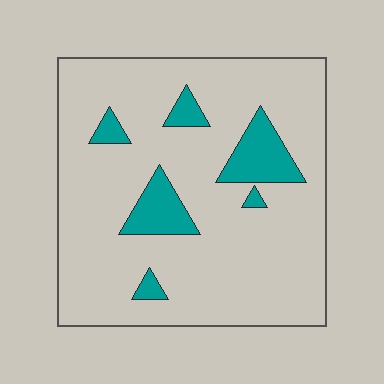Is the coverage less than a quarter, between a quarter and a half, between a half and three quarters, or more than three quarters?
Less than a quarter.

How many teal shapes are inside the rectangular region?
6.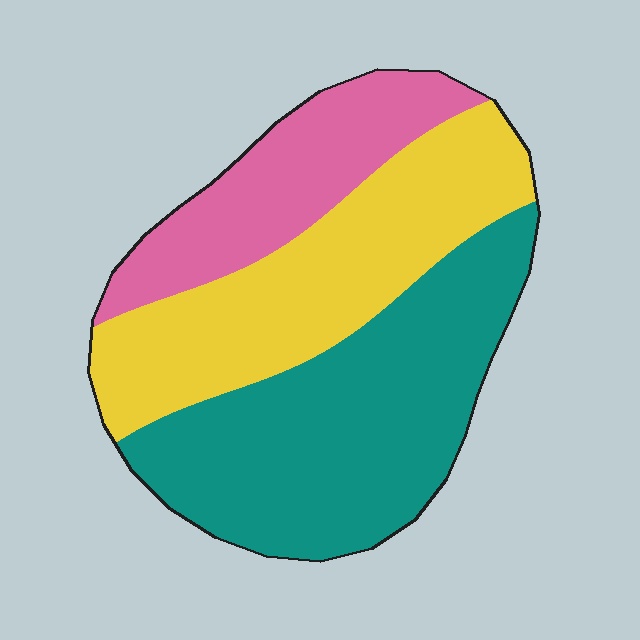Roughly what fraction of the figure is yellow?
Yellow takes up about one third (1/3) of the figure.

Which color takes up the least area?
Pink, at roughly 20%.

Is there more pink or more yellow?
Yellow.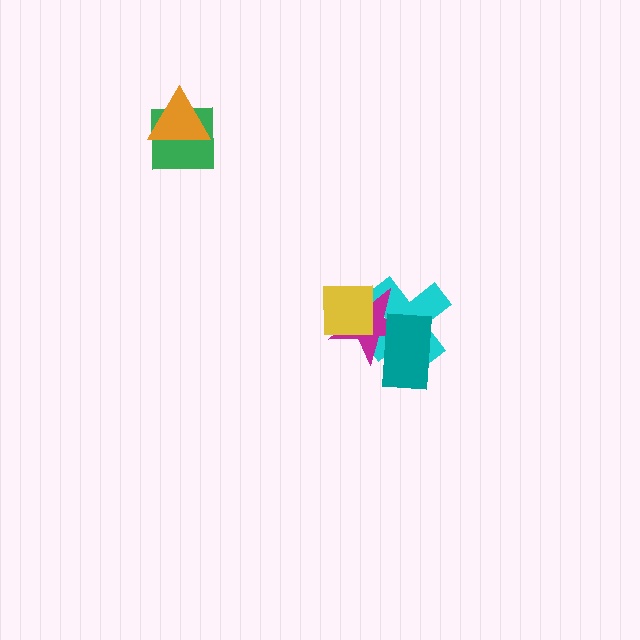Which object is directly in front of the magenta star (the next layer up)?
The yellow square is directly in front of the magenta star.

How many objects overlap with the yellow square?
2 objects overlap with the yellow square.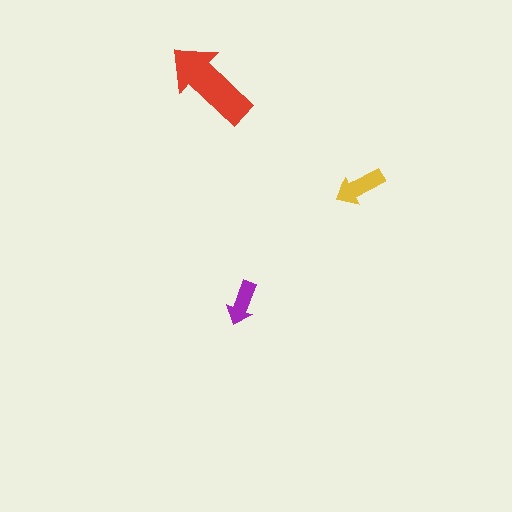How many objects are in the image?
There are 3 objects in the image.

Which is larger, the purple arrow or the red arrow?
The red one.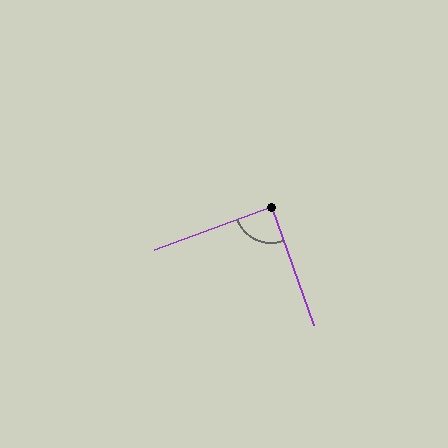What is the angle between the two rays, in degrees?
Approximately 89 degrees.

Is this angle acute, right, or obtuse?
It is approximately a right angle.